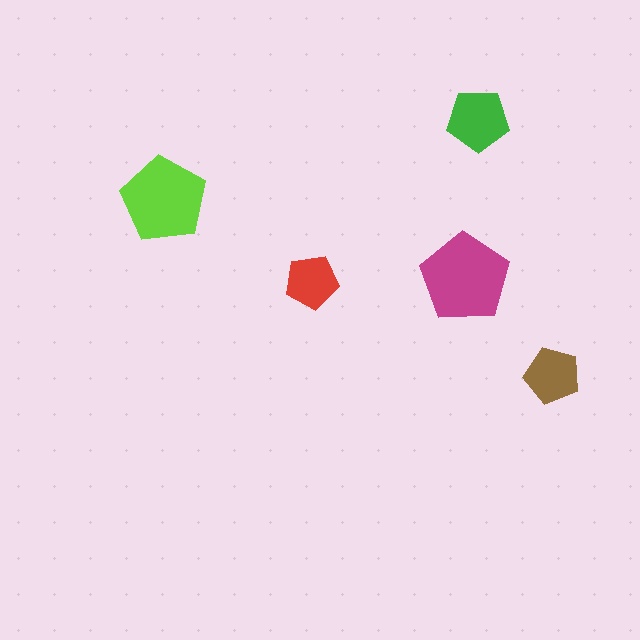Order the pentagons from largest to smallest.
the magenta one, the lime one, the green one, the brown one, the red one.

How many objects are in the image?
There are 5 objects in the image.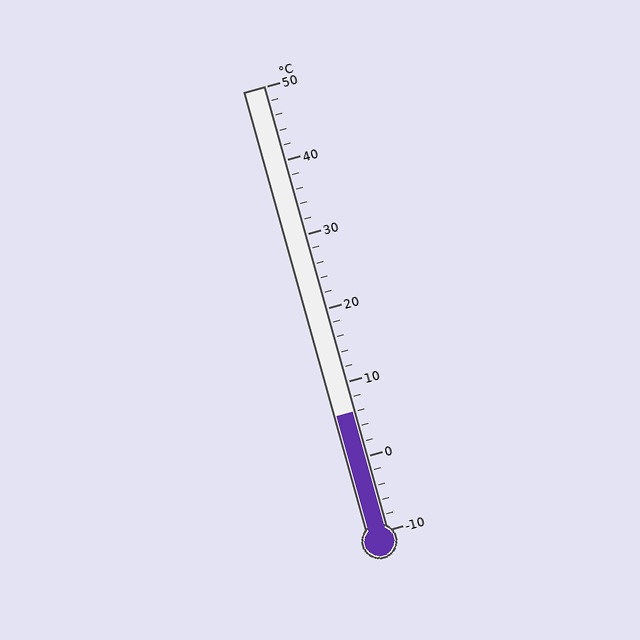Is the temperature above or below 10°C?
The temperature is below 10°C.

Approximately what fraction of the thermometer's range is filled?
The thermometer is filled to approximately 25% of its range.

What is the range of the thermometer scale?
The thermometer scale ranges from -10°C to 50°C.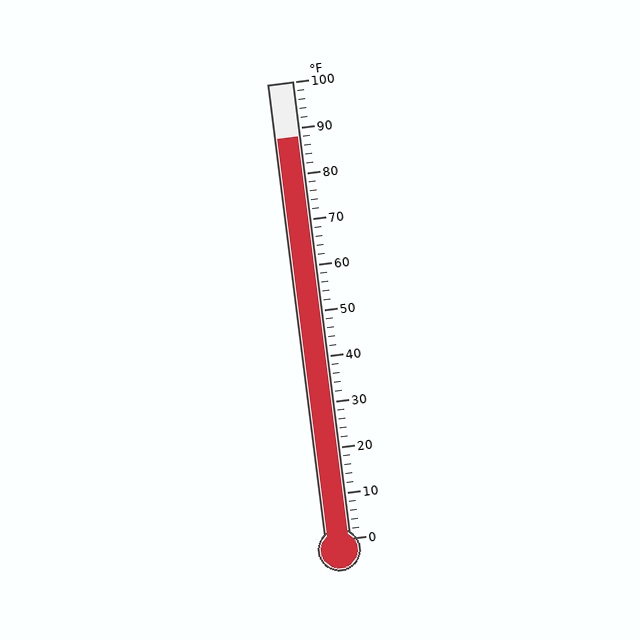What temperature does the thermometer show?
The thermometer shows approximately 88°F.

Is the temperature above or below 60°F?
The temperature is above 60°F.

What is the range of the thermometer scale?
The thermometer scale ranges from 0°F to 100°F.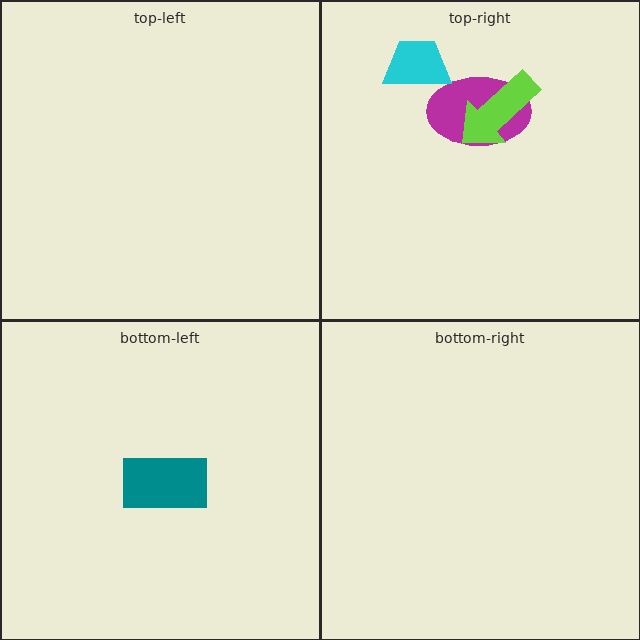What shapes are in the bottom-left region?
The teal rectangle.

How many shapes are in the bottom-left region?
1.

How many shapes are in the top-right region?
3.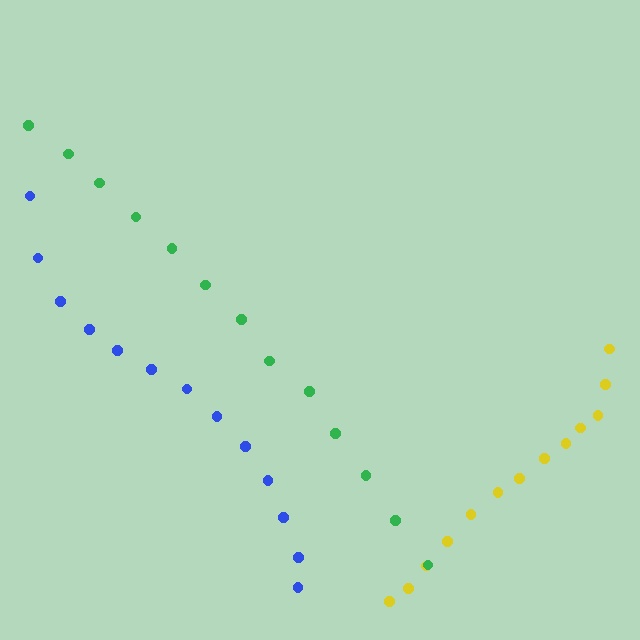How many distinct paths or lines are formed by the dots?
There are 3 distinct paths.